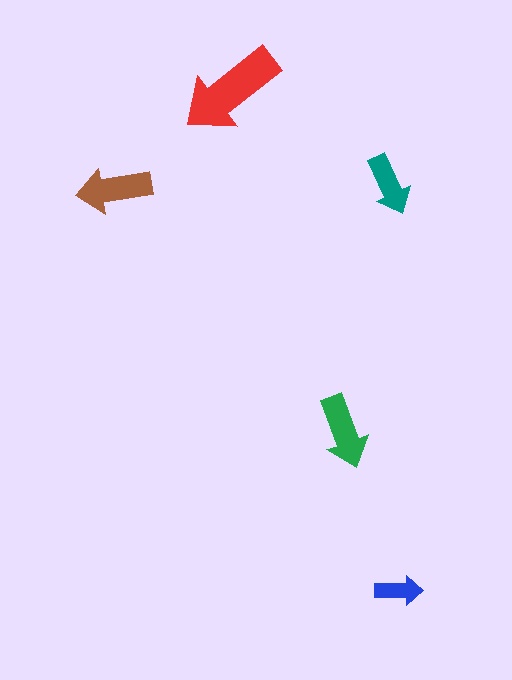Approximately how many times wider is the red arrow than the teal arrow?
About 1.5 times wider.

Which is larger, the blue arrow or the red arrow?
The red one.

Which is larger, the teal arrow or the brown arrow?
The brown one.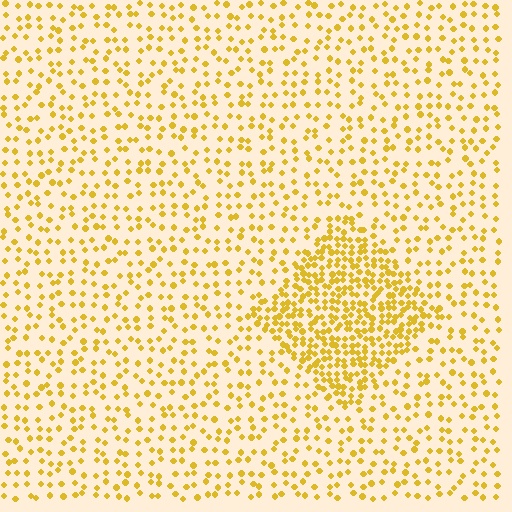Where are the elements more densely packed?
The elements are more densely packed inside the diamond boundary.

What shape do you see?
I see a diamond.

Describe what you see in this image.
The image contains small yellow elements arranged at two different densities. A diamond-shaped region is visible where the elements are more densely packed than the surrounding area.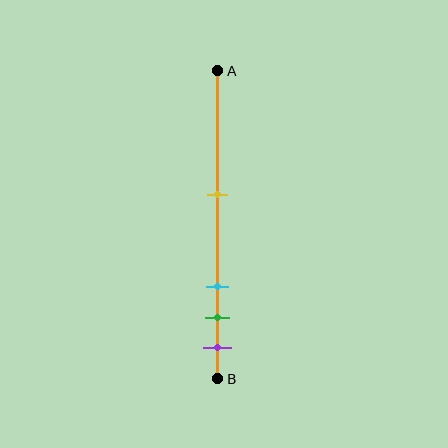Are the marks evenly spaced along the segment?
No, the marks are not evenly spaced.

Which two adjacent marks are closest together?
The green and purple marks are the closest adjacent pair.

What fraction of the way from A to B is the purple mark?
The purple mark is approximately 90% (0.9) of the way from A to B.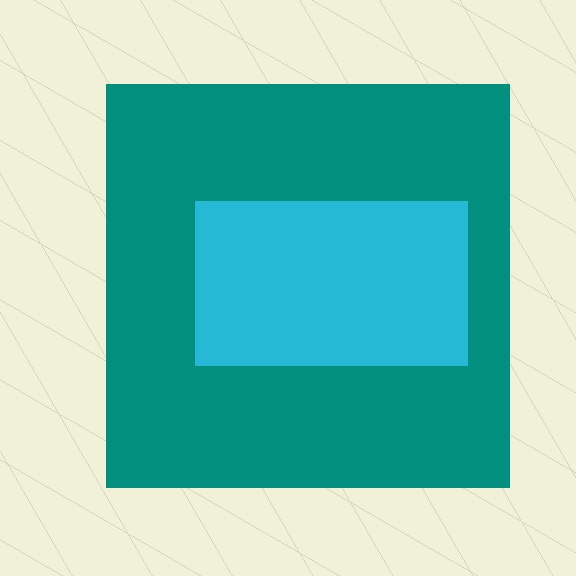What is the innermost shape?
The cyan rectangle.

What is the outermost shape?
The teal square.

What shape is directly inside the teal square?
The cyan rectangle.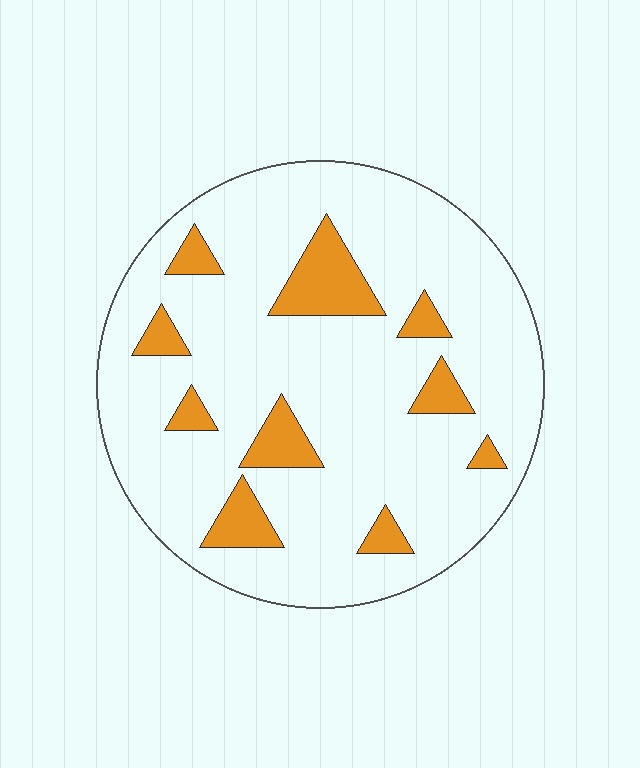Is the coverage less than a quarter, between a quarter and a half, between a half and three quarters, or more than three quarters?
Less than a quarter.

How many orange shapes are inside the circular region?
10.